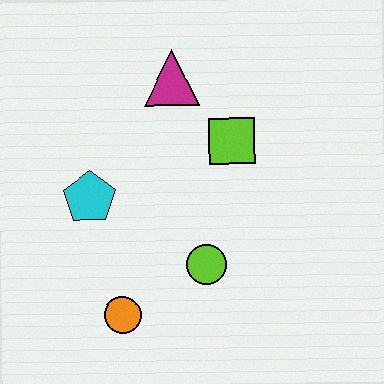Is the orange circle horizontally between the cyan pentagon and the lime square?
Yes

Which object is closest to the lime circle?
The orange circle is closest to the lime circle.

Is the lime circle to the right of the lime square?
No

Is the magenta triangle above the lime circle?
Yes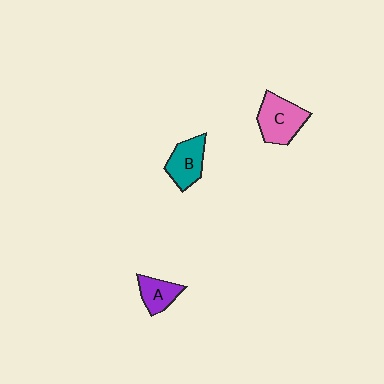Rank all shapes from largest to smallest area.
From largest to smallest: C (pink), B (teal), A (purple).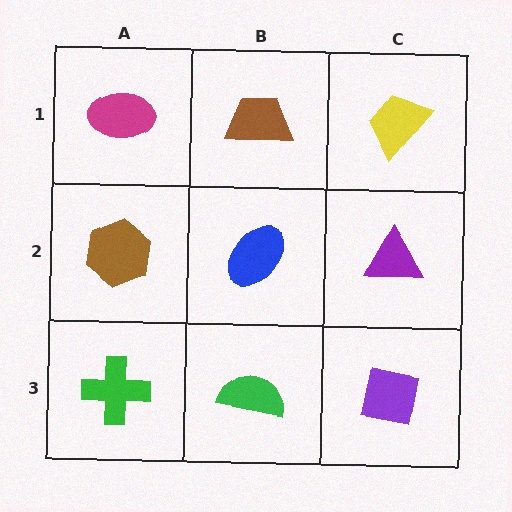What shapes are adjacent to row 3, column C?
A purple triangle (row 2, column C), a green semicircle (row 3, column B).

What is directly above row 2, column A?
A magenta ellipse.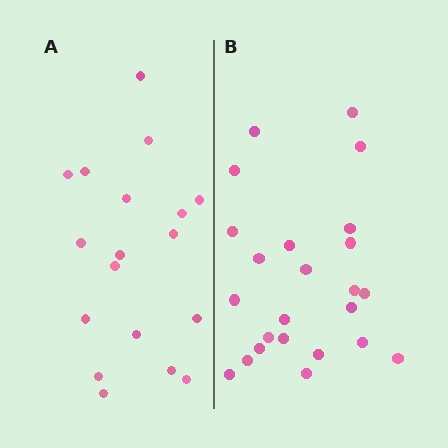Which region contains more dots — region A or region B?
Region B (the right region) has more dots.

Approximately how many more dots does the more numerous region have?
Region B has about 6 more dots than region A.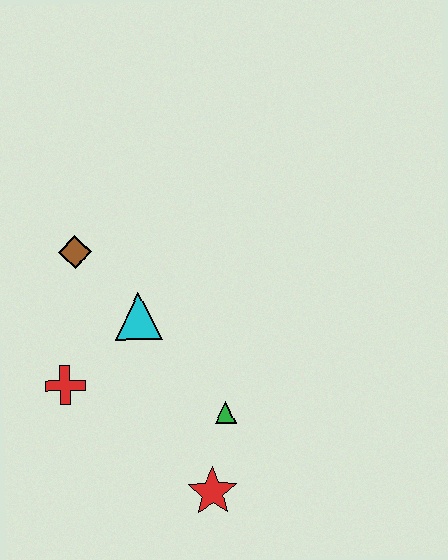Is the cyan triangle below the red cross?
No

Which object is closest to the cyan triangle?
The brown diamond is closest to the cyan triangle.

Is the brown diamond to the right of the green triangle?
No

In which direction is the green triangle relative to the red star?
The green triangle is above the red star.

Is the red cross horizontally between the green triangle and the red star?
No